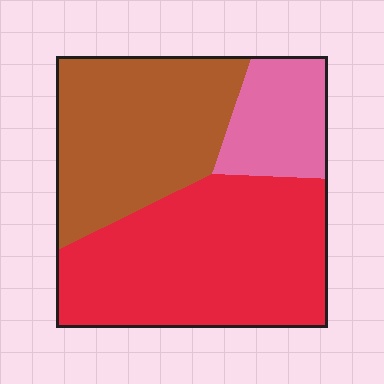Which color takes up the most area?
Red, at roughly 50%.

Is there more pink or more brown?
Brown.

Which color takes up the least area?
Pink, at roughly 15%.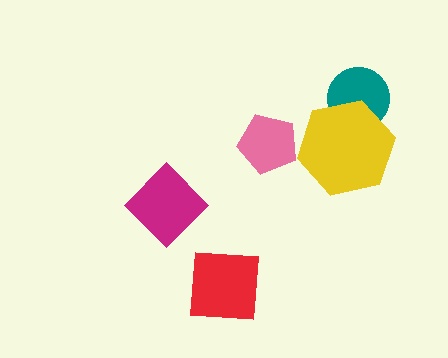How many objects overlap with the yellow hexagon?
1 object overlaps with the yellow hexagon.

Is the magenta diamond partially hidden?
No, no other shape covers it.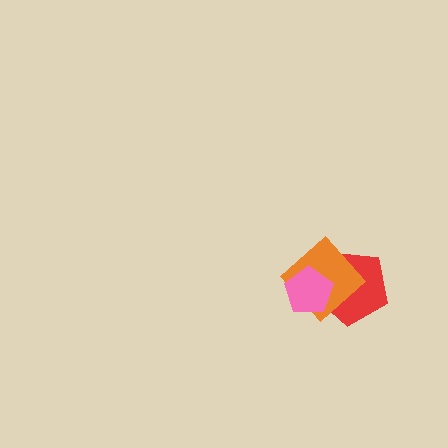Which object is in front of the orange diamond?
The pink pentagon is in front of the orange diamond.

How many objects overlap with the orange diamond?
2 objects overlap with the orange diamond.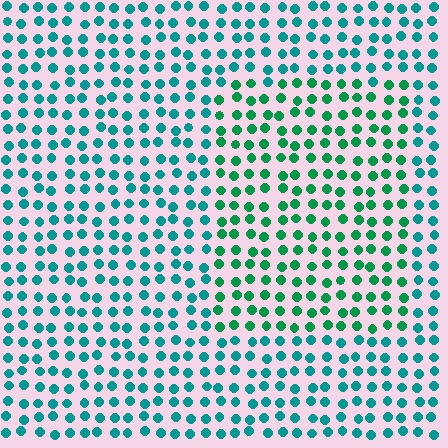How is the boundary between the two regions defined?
The boundary is defined purely by a slight shift in hue (about 30 degrees). Spacing, size, and orientation are identical on both sides.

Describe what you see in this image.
The image is filled with small teal elements in a uniform arrangement. A rectangle-shaped region is visible where the elements are tinted to a slightly different hue, forming a subtle color boundary.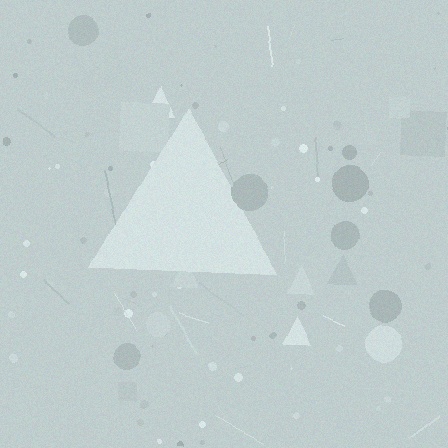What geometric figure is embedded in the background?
A triangle is embedded in the background.